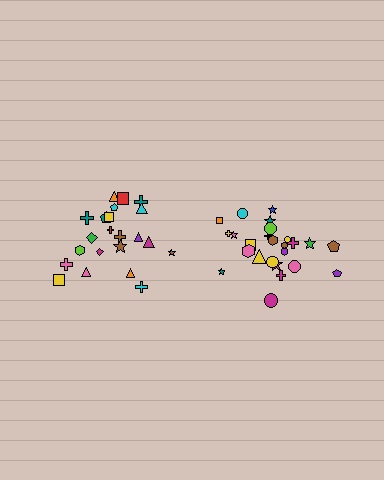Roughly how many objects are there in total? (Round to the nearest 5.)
Roughly 45 objects in total.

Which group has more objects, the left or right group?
The right group.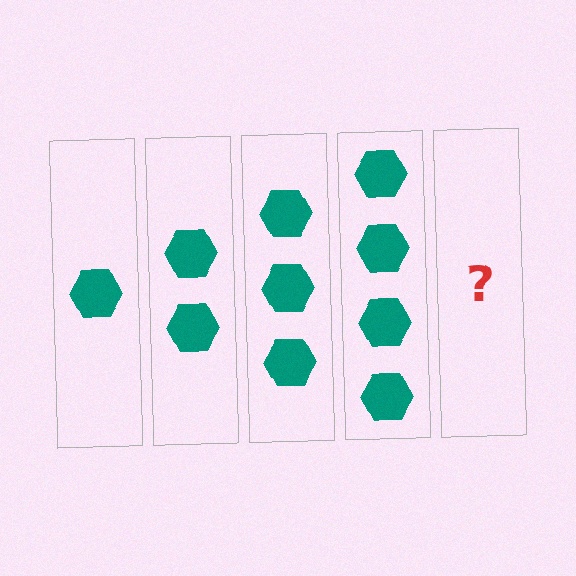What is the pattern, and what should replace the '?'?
The pattern is that each step adds one more hexagon. The '?' should be 5 hexagons.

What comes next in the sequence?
The next element should be 5 hexagons.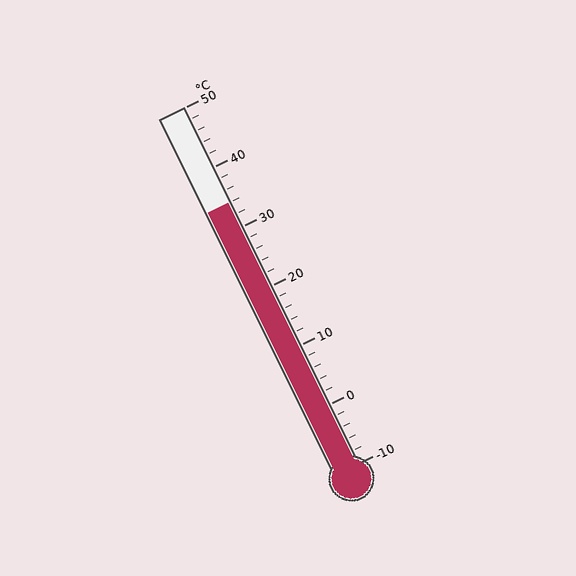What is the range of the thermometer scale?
The thermometer scale ranges from -10°C to 50°C.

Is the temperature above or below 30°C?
The temperature is above 30°C.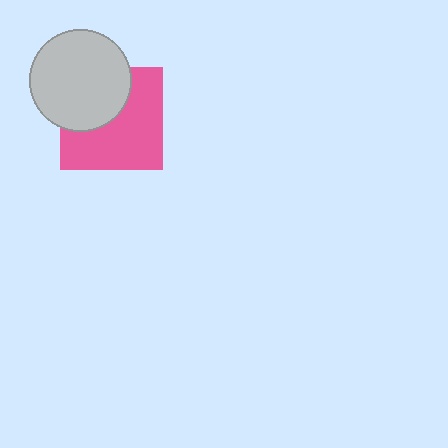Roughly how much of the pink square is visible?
About half of it is visible (roughly 62%).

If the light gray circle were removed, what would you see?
You would see the complete pink square.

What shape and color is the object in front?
The object in front is a light gray circle.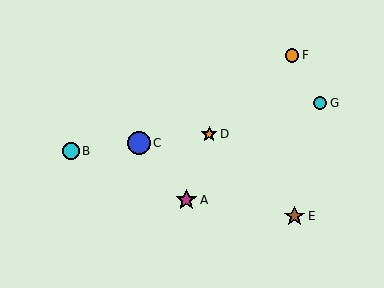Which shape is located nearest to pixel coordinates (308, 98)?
The cyan circle (labeled G) at (320, 103) is nearest to that location.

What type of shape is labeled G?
Shape G is a cyan circle.